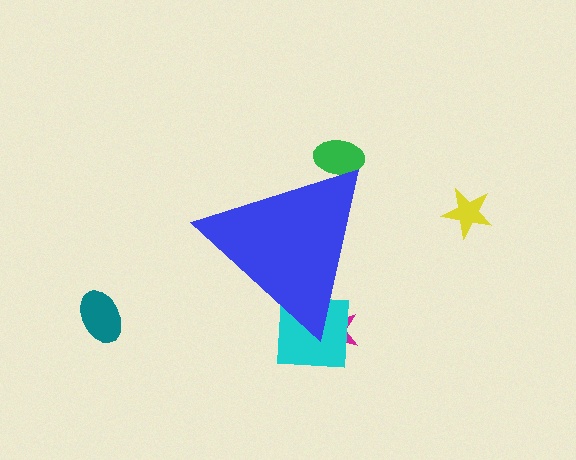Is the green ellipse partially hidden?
Yes, the green ellipse is partially hidden behind the blue triangle.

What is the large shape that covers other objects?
A blue triangle.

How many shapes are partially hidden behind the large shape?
3 shapes are partially hidden.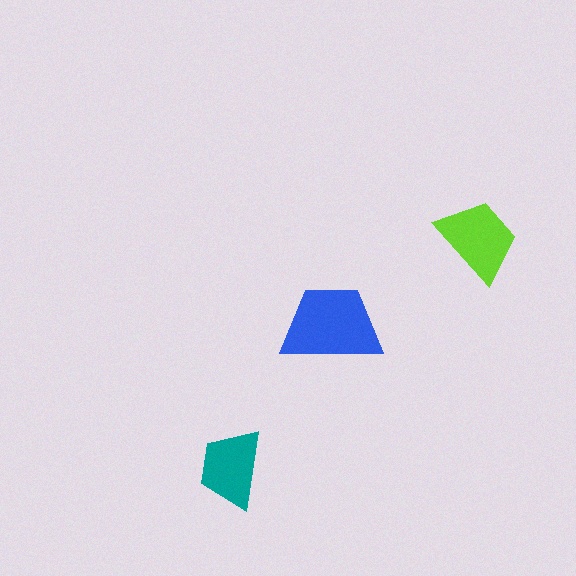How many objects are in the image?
There are 3 objects in the image.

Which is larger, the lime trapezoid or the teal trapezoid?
The lime one.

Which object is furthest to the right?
The lime trapezoid is rightmost.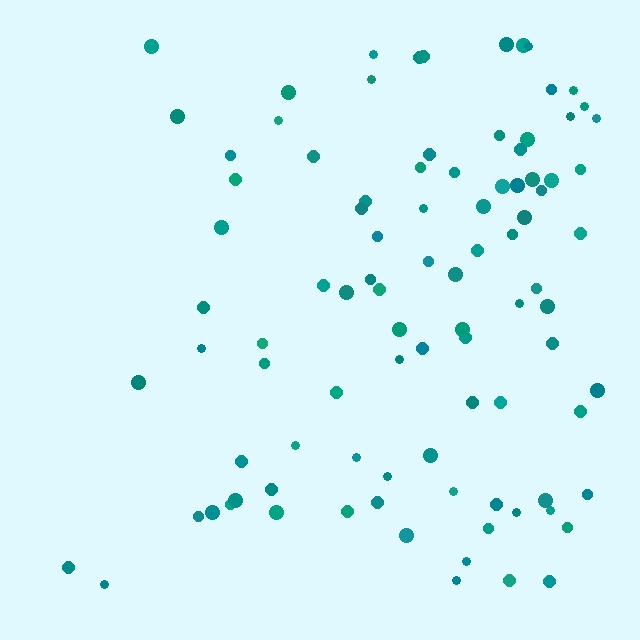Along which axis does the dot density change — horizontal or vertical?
Horizontal.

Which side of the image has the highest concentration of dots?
The right.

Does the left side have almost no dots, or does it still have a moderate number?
Still a moderate number, just noticeably fewer than the right.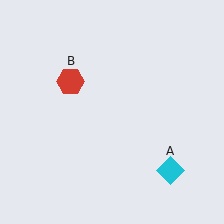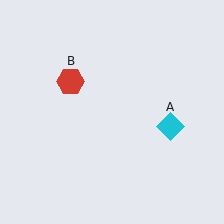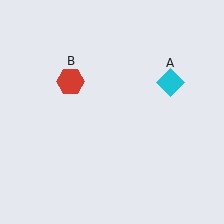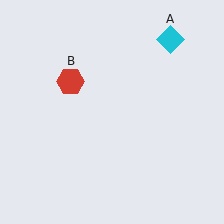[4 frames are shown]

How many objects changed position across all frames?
1 object changed position: cyan diamond (object A).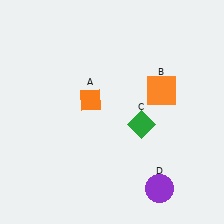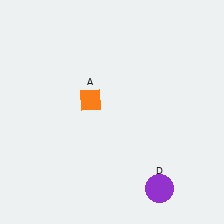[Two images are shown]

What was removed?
The green diamond (C), the orange square (B) were removed in Image 2.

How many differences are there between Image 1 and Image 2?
There are 2 differences between the two images.